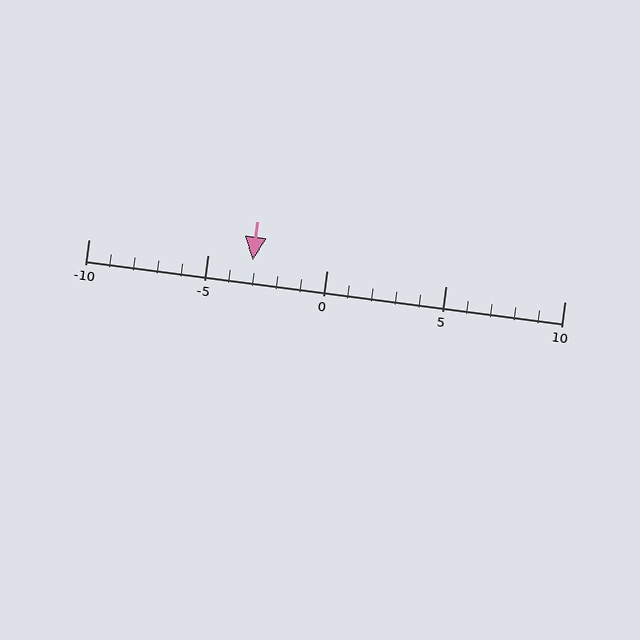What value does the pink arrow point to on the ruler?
The pink arrow points to approximately -3.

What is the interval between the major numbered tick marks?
The major tick marks are spaced 5 units apart.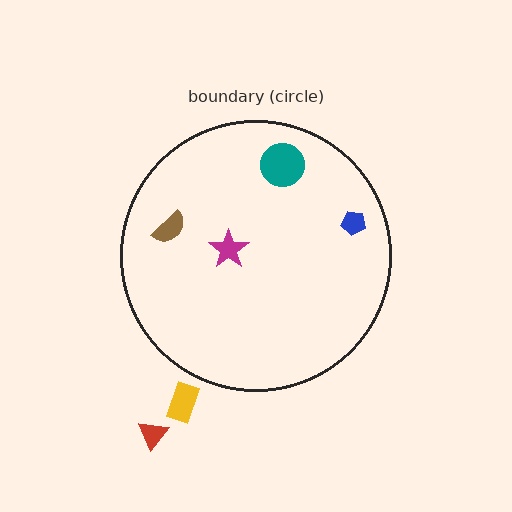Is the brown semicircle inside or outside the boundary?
Inside.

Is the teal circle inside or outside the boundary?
Inside.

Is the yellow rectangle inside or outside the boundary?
Outside.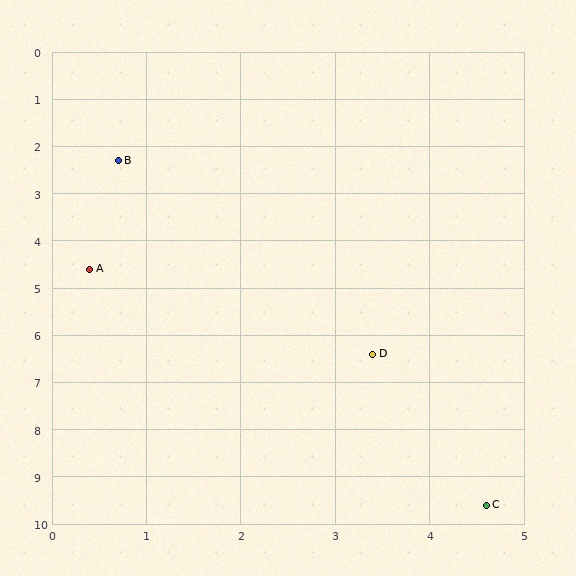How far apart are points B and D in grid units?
Points B and D are about 4.9 grid units apart.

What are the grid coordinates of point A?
Point A is at approximately (0.4, 4.6).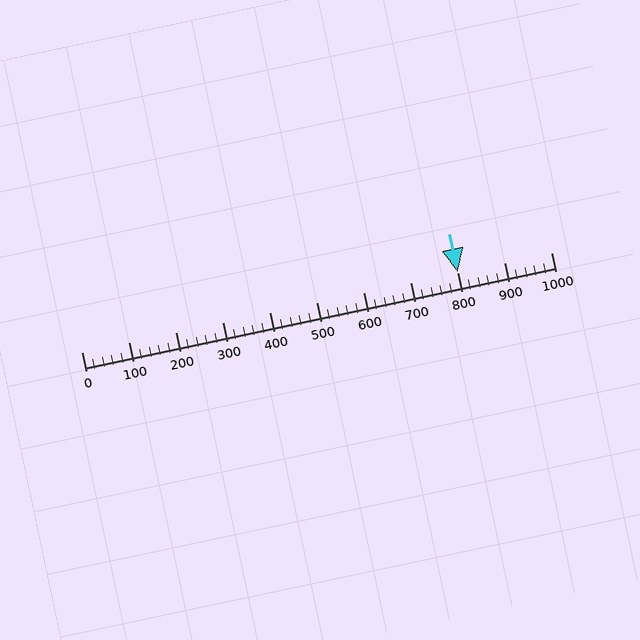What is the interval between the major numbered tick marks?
The major tick marks are spaced 100 units apart.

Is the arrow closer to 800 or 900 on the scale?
The arrow is closer to 800.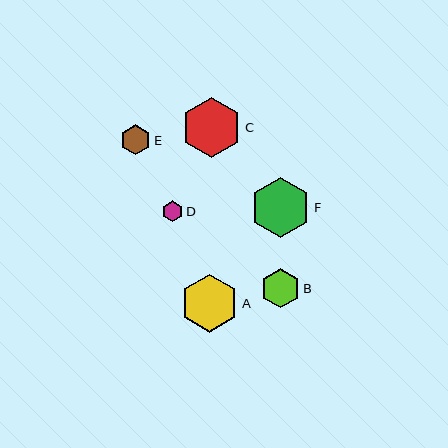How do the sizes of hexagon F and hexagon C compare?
Hexagon F and hexagon C are approximately the same size.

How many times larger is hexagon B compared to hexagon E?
Hexagon B is approximately 1.3 times the size of hexagon E.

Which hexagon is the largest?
Hexagon F is the largest with a size of approximately 61 pixels.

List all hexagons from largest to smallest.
From largest to smallest: F, C, A, B, E, D.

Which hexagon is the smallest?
Hexagon D is the smallest with a size of approximately 21 pixels.